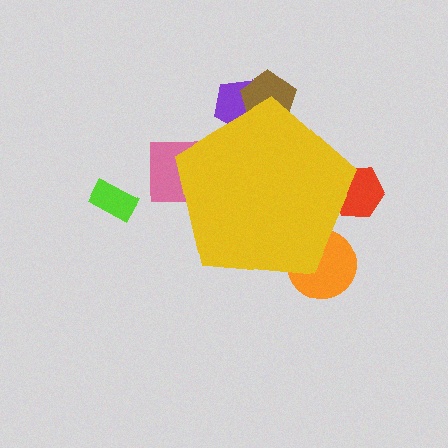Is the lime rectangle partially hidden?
No, the lime rectangle is fully visible.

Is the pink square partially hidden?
Yes, the pink square is partially hidden behind the yellow pentagon.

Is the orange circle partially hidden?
Yes, the orange circle is partially hidden behind the yellow pentagon.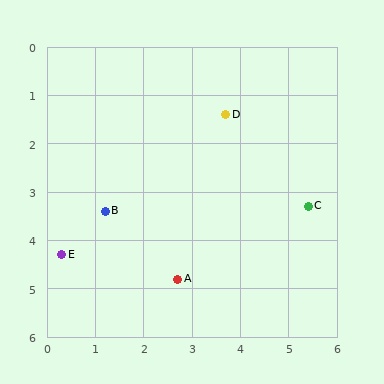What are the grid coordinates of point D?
Point D is at approximately (3.7, 1.4).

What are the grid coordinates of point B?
Point B is at approximately (1.2, 3.4).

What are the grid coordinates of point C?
Point C is at approximately (5.4, 3.3).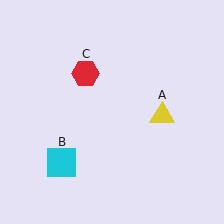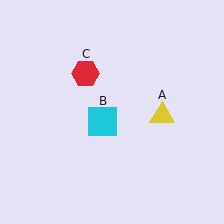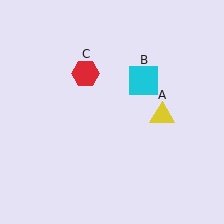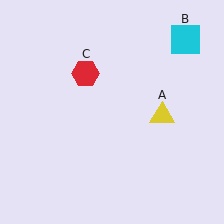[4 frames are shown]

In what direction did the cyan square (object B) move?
The cyan square (object B) moved up and to the right.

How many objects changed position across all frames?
1 object changed position: cyan square (object B).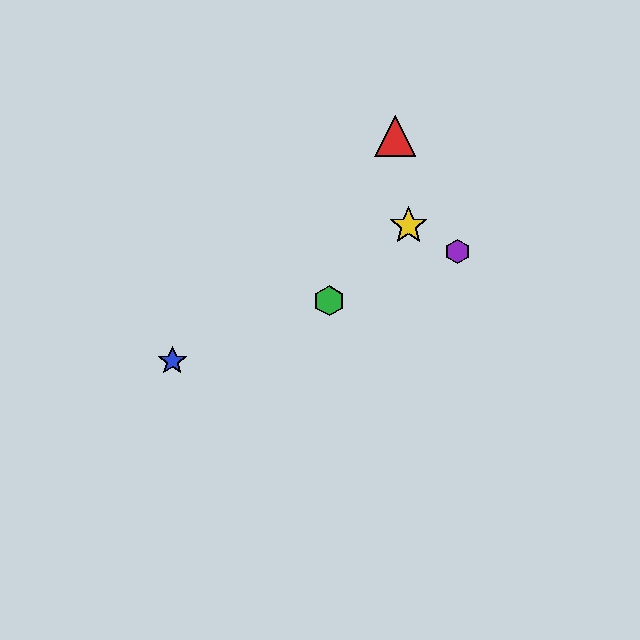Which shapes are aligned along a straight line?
The blue star, the green hexagon, the purple hexagon are aligned along a straight line.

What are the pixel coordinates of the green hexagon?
The green hexagon is at (329, 301).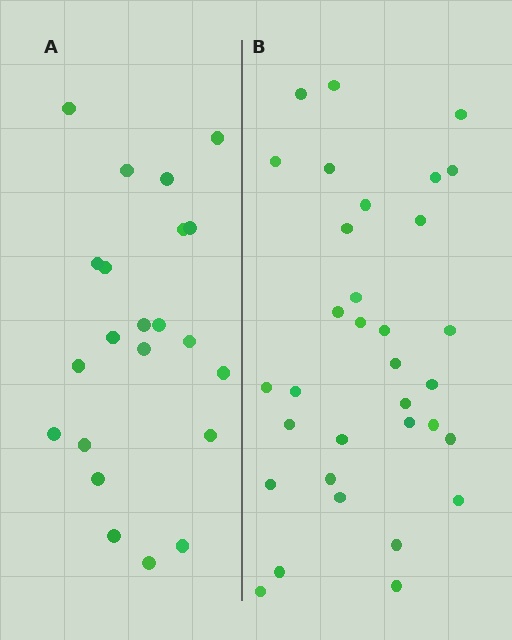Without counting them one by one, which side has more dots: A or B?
Region B (the right region) has more dots.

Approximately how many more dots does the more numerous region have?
Region B has roughly 12 or so more dots than region A.